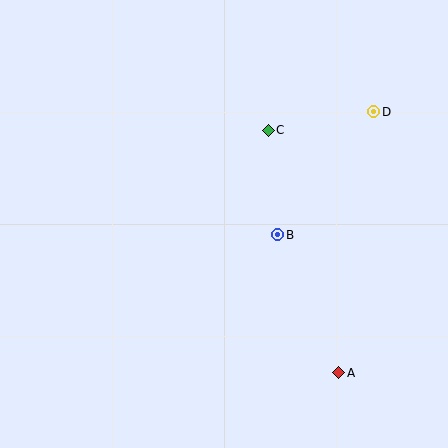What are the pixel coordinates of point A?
Point A is at (339, 373).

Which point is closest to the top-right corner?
Point D is closest to the top-right corner.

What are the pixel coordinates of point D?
Point D is at (374, 112).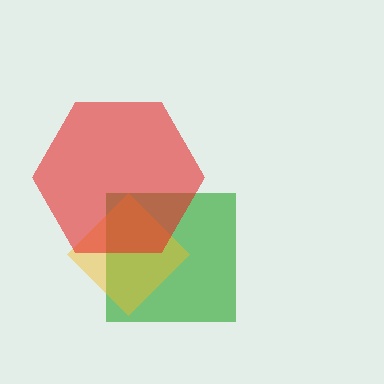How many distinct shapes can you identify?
There are 3 distinct shapes: a green square, a yellow diamond, a red hexagon.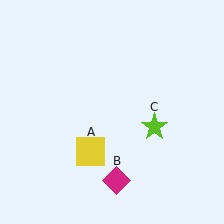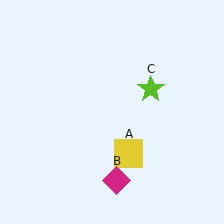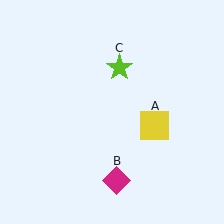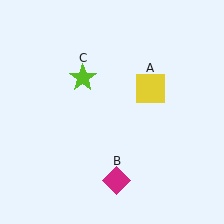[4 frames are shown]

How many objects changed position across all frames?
2 objects changed position: yellow square (object A), lime star (object C).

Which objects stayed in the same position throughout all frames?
Magenta diamond (object B) remained stationary.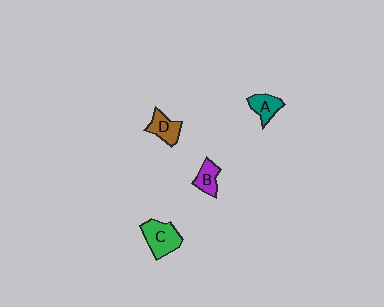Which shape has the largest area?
Shape C (green).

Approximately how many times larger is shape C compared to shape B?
Approximately 1.7 times.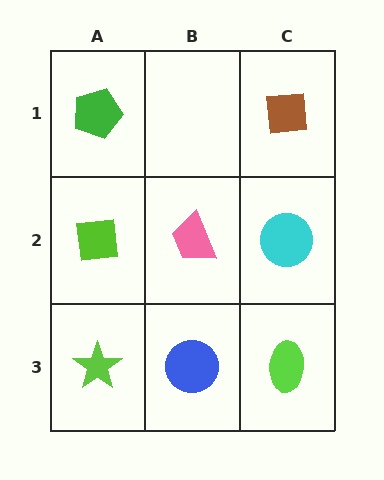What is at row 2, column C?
A cyan circle.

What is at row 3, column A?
A lime star.